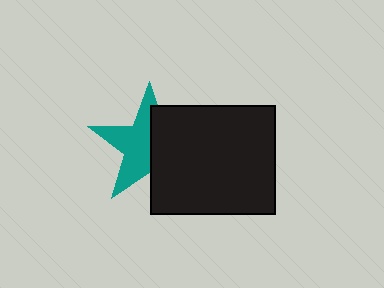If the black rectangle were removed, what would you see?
You would see the complete teal star.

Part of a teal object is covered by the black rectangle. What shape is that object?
It is a star.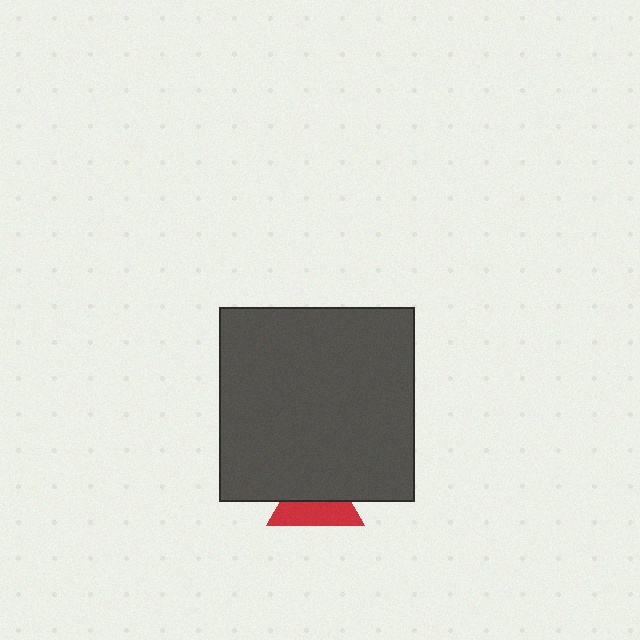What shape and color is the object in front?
The object in front is a dark gray square.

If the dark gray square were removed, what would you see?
You would see the complete red triangle.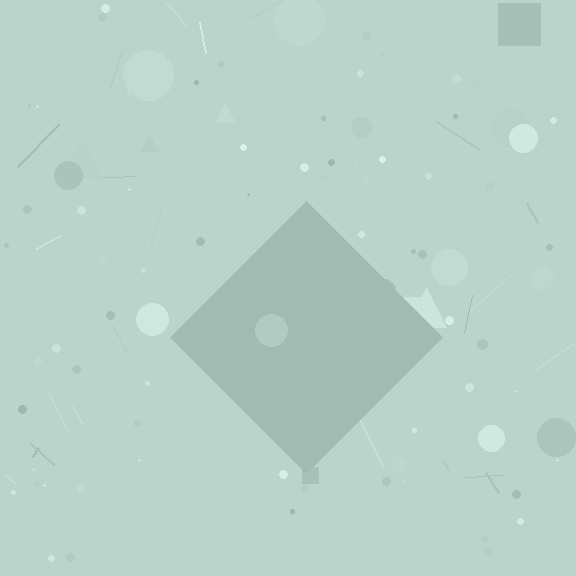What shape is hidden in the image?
A diamond is hidden in the image.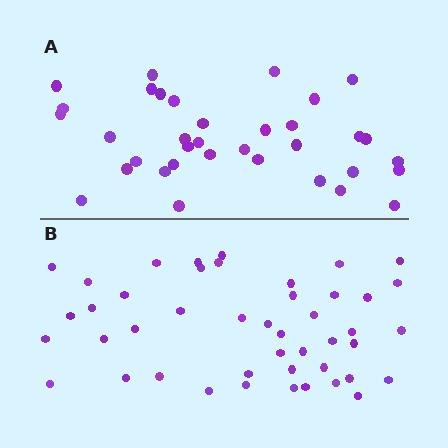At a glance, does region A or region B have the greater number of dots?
Region B (the bottom region) has more dots.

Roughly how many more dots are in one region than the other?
Region B has roughly 10 or so more dots than region A.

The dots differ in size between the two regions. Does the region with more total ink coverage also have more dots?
No. Region A has more total ink coverage because its dots are larger, but region B actually contains more individual dots. Total area can be misleading — the number of items is what matters here.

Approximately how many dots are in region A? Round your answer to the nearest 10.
About 40 dots. (The exact count is 35, which rounds to 40.)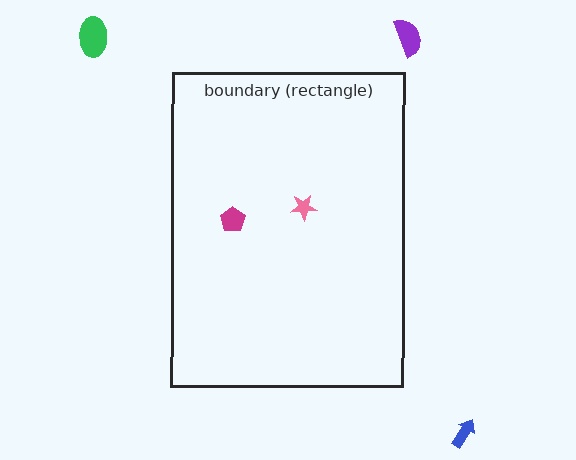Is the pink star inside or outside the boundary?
Inside.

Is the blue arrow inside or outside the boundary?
Outside.